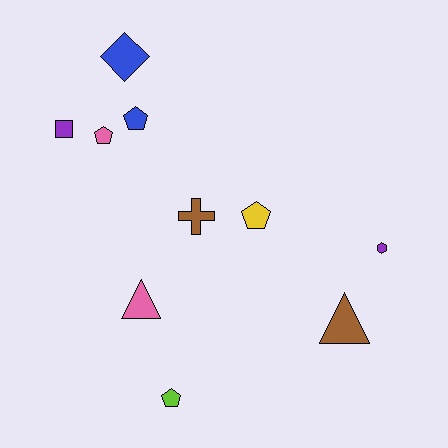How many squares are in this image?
There is 1 square.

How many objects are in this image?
There are 10 objects.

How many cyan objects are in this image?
There are no cyan objects.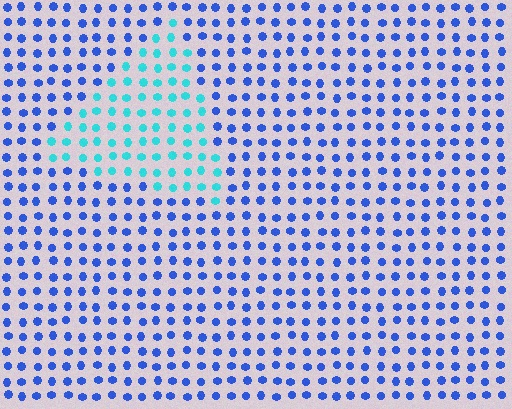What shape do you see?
I see a triangle.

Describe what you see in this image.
The image is filled with small blue elements in a uniform arrangement. A triangle-shaped region is visible where the elements are tinted to a slightly different hue, forming a subtle color boundary.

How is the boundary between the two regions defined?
The boundary is defined purely by a slight shift in hue (about 46 degrees). Spacing, size, and orientation are identical on both sides.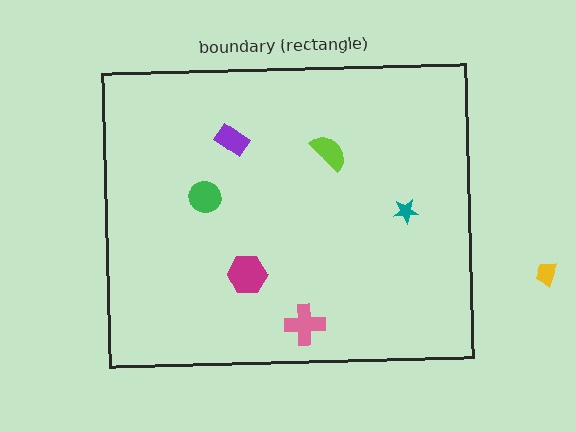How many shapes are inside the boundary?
6 inside, 1 outside.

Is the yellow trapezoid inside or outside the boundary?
Outside.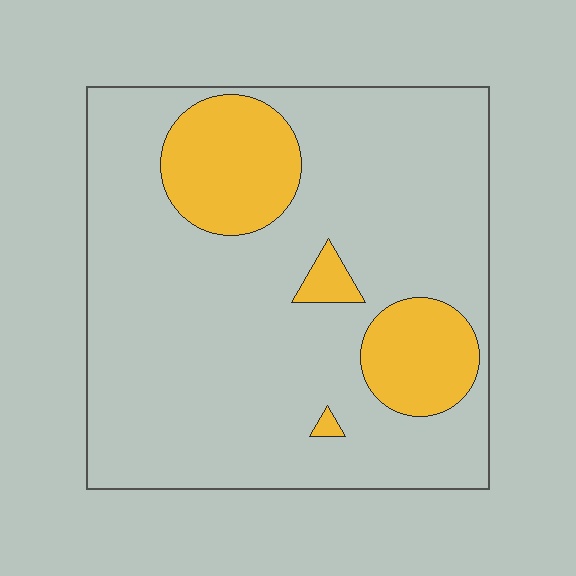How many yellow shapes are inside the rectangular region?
4.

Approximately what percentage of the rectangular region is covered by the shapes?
Approximately 20%.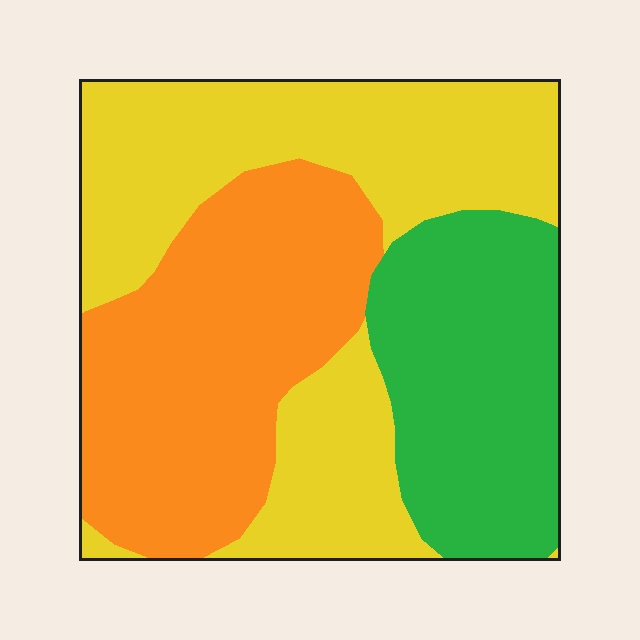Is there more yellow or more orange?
Yellow.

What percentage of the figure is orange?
Orange takes up about one third (1/3) of the figure.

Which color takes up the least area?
Green, at roughly 25%.